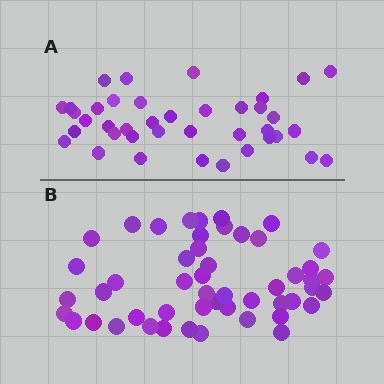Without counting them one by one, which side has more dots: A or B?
Region B (the bottom region) has more dots.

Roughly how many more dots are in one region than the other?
Region B has roughly 12 or so more dots than region A.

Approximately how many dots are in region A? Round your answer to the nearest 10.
About 40 dots. (The exact count is 39, which rounds to 40.)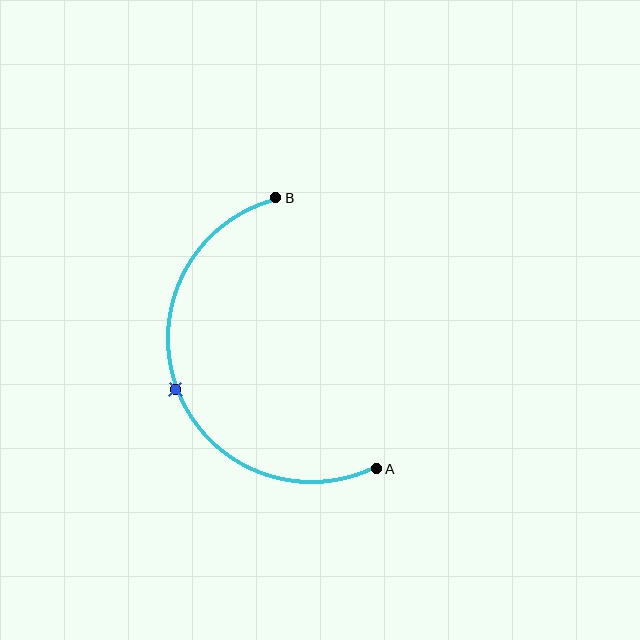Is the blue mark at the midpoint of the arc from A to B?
Yes. The blue mark lies on the arc at equal arc-length from both A and B — it is the arc midpoint.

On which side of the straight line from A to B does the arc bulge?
The arc bulges to the left of the straight line connecting A and B.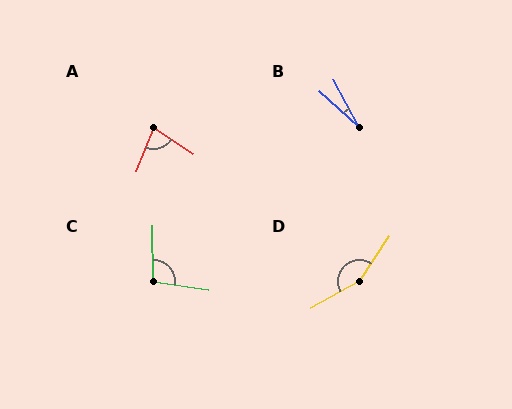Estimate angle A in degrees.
Approximately 78 degrees.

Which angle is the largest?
D, at approximately 152 degrees.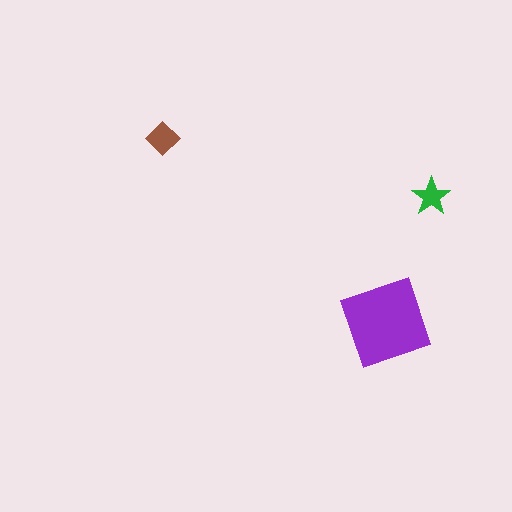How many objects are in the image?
There are 3 objects in the image.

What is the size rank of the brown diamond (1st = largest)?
2nd.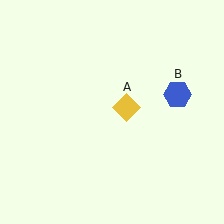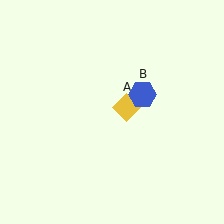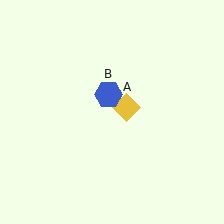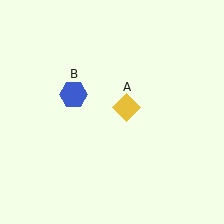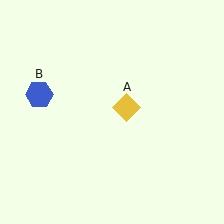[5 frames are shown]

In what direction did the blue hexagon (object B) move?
The blue hexagon (object B) moved left.